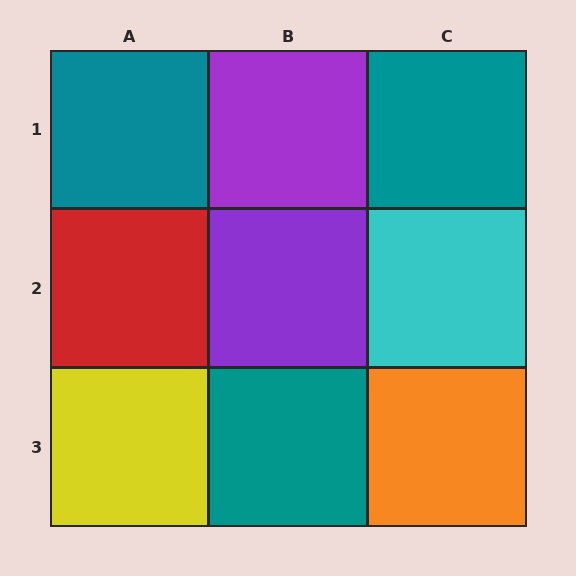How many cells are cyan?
1 cell is cyan.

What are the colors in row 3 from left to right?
Yellow, teal, orange.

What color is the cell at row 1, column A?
Teal.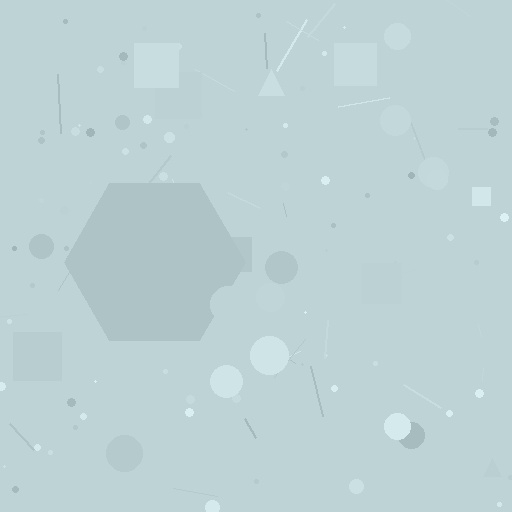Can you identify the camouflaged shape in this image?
The camouflaged shape is a hexagon.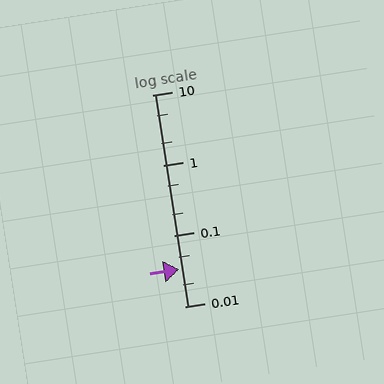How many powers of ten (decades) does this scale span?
The scale spans 3 decades, from 0.01 to 10.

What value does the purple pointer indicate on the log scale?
The pointer indicates approximately 0.034.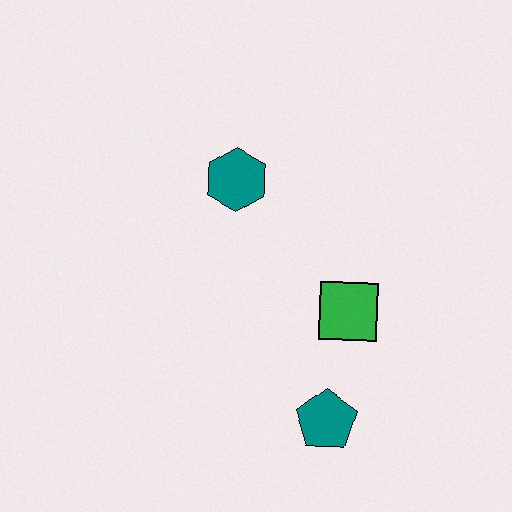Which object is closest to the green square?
The teal pentagon is closest to the green square.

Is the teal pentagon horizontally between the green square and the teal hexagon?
Yes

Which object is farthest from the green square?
The teal hexagon is farthest from the green square.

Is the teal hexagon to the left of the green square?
Yes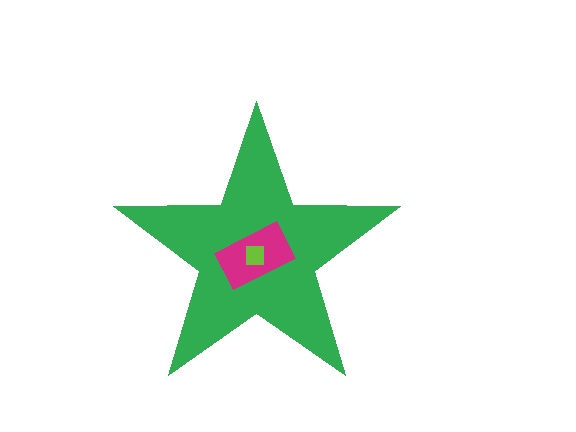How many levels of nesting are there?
3.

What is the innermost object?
The lime square.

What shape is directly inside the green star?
The magenta rectangle.